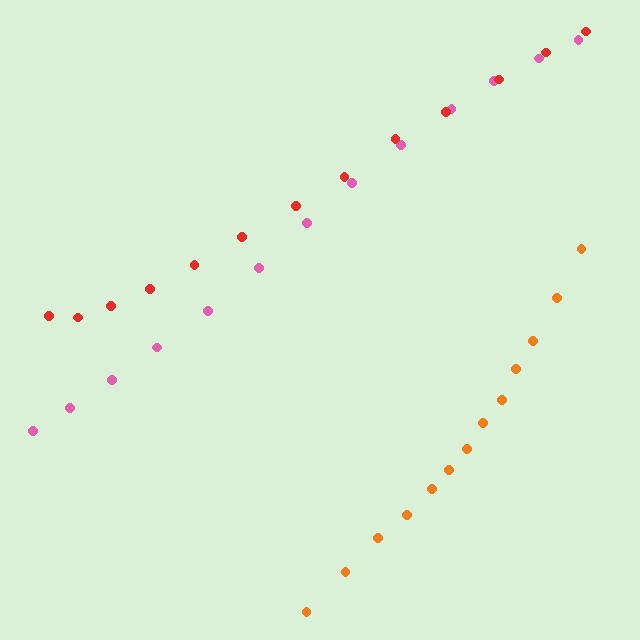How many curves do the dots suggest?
There are 3 distinct paths.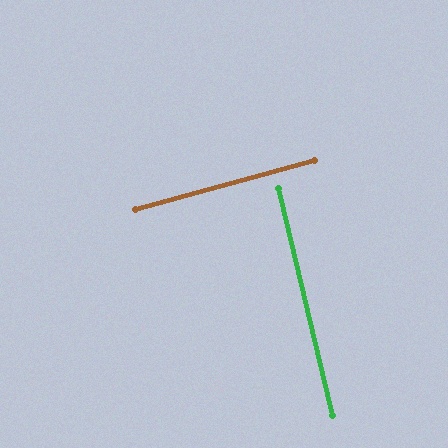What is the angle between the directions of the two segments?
Approximately 88 degrees.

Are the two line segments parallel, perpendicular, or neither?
Perpendicular — they meet at approximately 88°.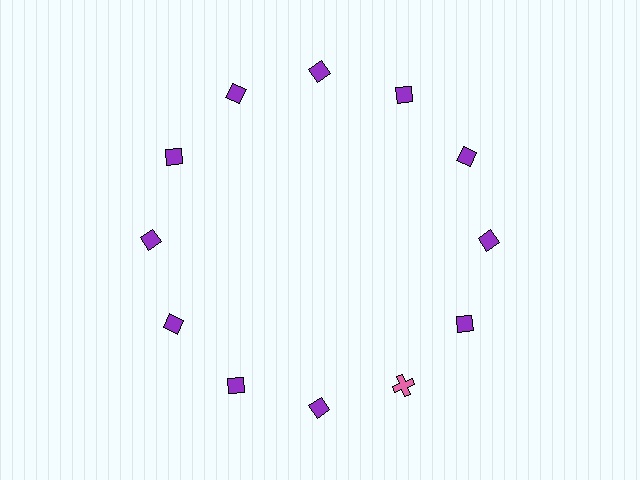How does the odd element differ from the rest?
It differs in both color (pink instead of purple) and shape (cross instead of diamond).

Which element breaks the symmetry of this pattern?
The pink cross at roughly the 5 o'clock position breaks the symmetry. All other shapes are purple diamonds.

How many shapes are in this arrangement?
There are 12 shapes arranged in a ring pattern.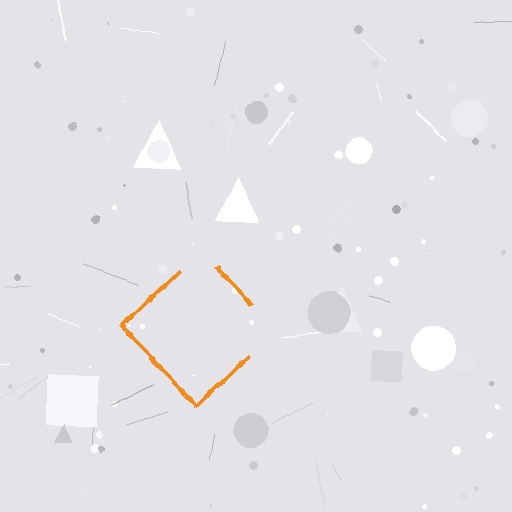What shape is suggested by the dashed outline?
The dashed outline suggests a diamond.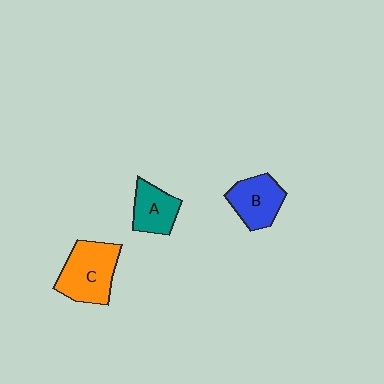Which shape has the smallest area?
Shape A (teal).